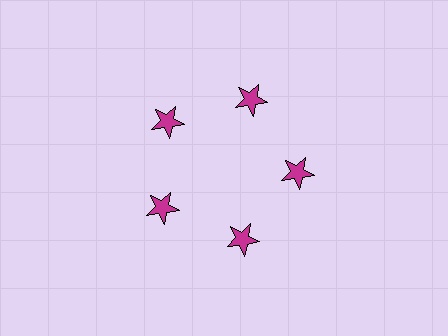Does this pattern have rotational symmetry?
Yes, this pattern has 5-fold rotational symmetry. It looks the same after rotating 72 degrees around the center.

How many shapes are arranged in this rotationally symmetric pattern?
There are 5 shapes, arranged in 5 groups of 1.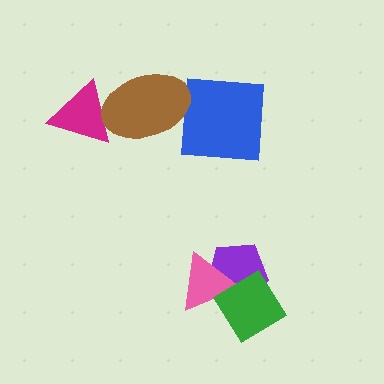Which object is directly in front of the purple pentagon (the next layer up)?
The pink triangle is directly in front of the purple pentagon.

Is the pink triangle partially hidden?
Yes, it is partially covered by another shape.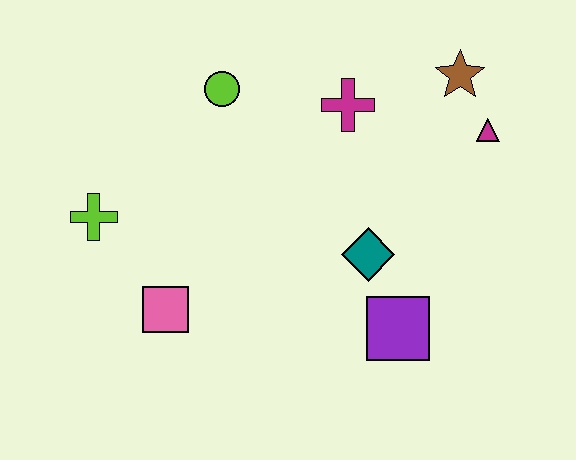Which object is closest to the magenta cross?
The brown star is closest to the magenta cross.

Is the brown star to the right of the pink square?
Yes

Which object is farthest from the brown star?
The lime cross is farthest from the brown star.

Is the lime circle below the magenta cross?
No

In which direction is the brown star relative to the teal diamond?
The brown star is above the teal diamond.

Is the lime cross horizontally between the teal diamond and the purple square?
No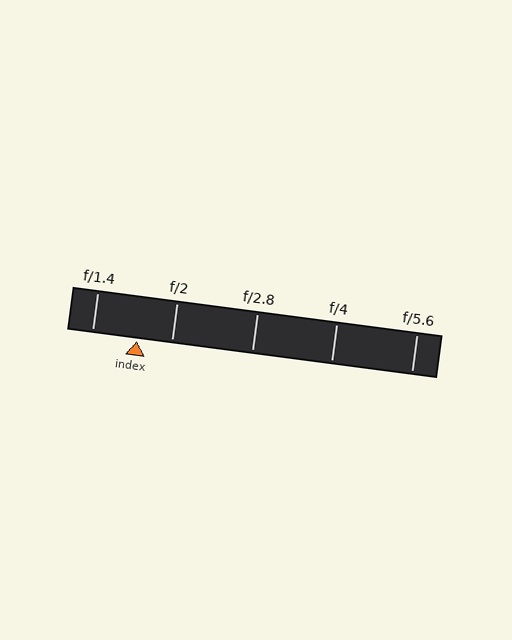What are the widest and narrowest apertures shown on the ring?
The widest aperture shown is f/1.4 and the narrowest is f/5.6.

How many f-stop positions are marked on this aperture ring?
There are 5 f-stop positions marked.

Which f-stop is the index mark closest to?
The index mark is closest to f/2.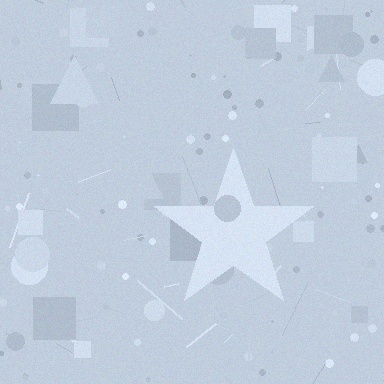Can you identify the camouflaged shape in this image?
The camouflaged shape is a star.